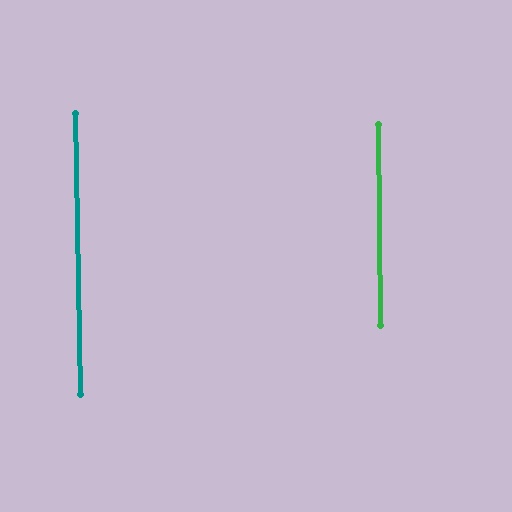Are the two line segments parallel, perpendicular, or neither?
Parallel — their directions differ by only 0.4°.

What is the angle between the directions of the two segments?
Approximately 0 degrees.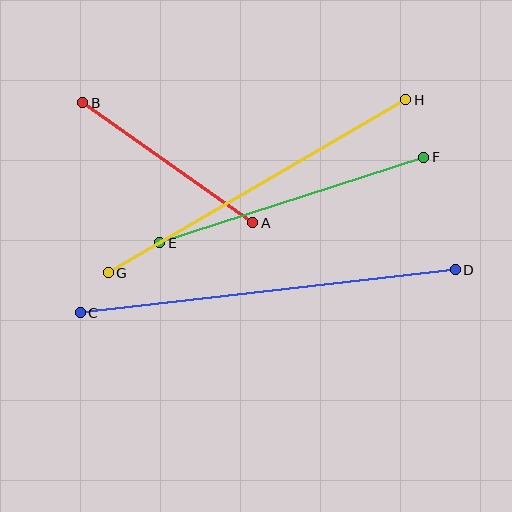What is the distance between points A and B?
The distance is approximately 208 pixels.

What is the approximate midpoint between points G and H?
The midpoint is at approximately (257, 186) pixels.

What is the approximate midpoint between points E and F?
The midpoint is at approximately (292, 200) pixels.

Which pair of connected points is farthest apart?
Points C and D are farthest apart.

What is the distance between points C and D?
The distance is approximately 377 pixels.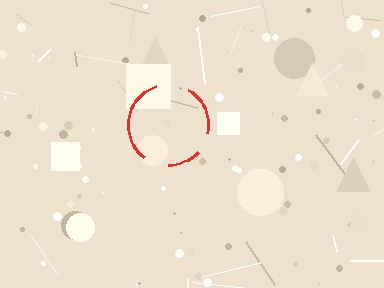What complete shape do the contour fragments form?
The contour fragments form a circle.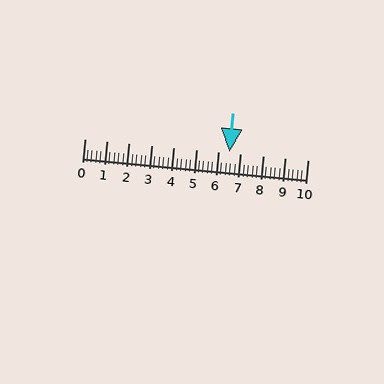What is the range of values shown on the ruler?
The ruler shows values from 0 to 10.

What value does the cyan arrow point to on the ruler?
The cyan arrow points to approximately 6.5.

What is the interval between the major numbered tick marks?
The major tick marks are spaced 1 units apart.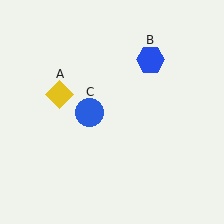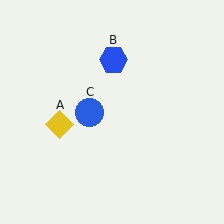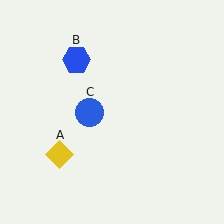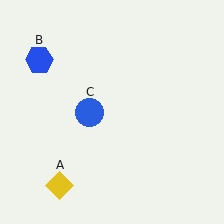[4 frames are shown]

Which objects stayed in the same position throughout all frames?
Blue circle (object C) remained stationary.